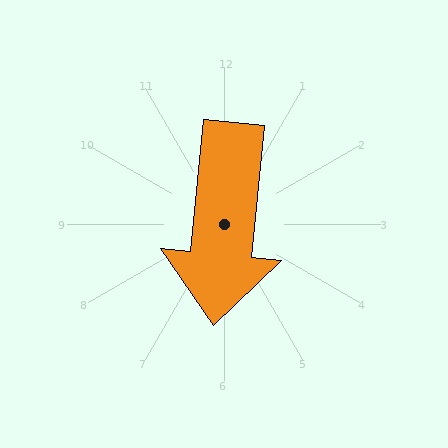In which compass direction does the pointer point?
South.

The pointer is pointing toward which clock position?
Roughly 6 o'clock.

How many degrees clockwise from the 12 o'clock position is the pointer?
Approximately 186 degrees.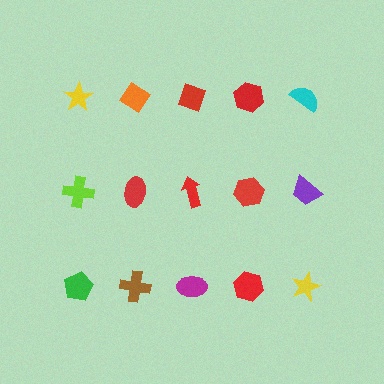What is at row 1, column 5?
A cyan semicircle.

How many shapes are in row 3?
5 shapes.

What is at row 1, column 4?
A red hexagon.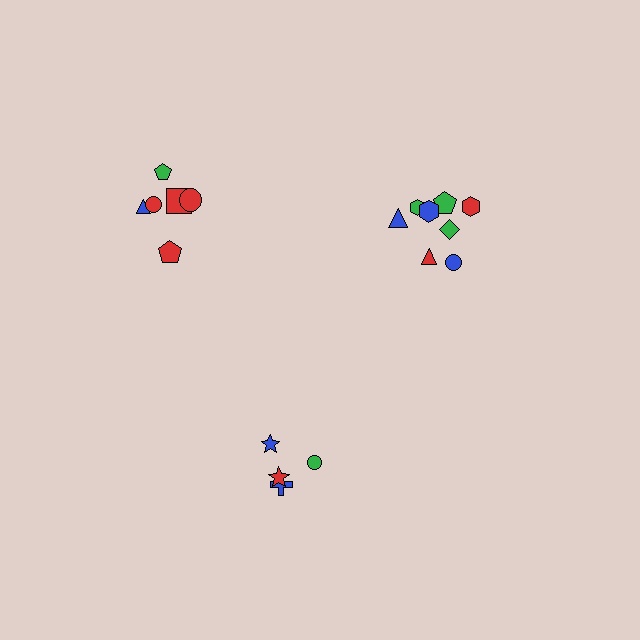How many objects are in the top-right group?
There are 8 objects.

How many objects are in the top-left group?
There are 6 objects.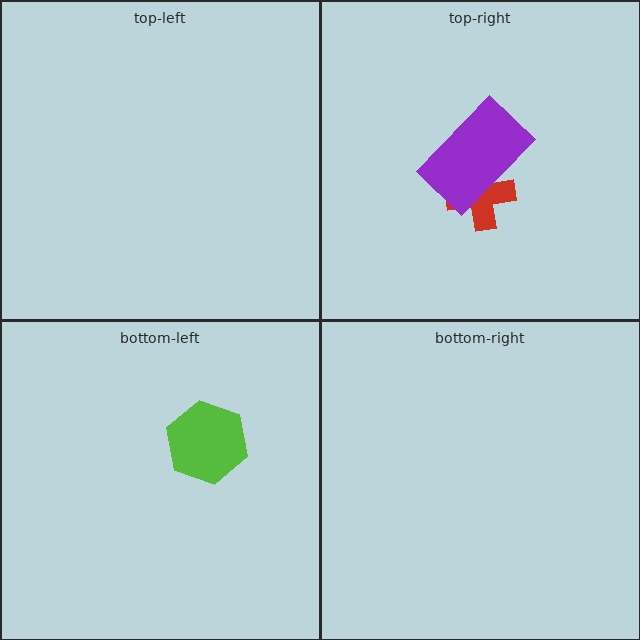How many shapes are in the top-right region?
2.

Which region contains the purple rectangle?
The top-right region.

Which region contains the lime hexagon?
The bottom-left region.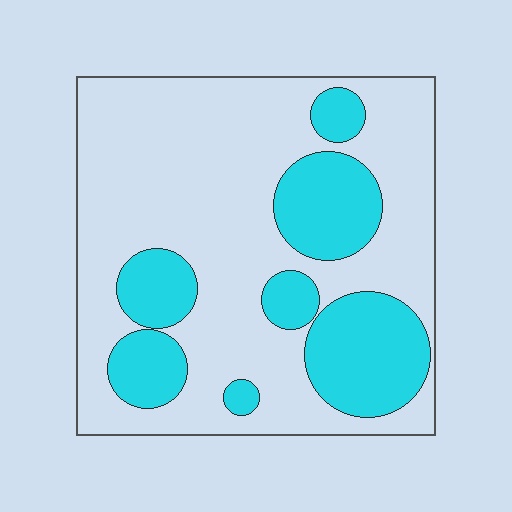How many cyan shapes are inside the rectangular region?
7.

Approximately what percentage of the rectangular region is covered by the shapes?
Approximately 30%.